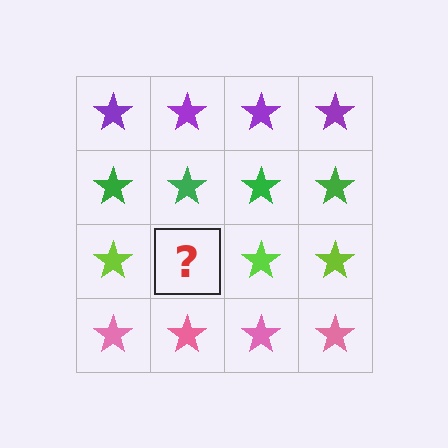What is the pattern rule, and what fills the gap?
The rule is that each row has a consistent color. The gap should be filled with a lime star.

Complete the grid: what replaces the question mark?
The question mark should be replaced with a lime star.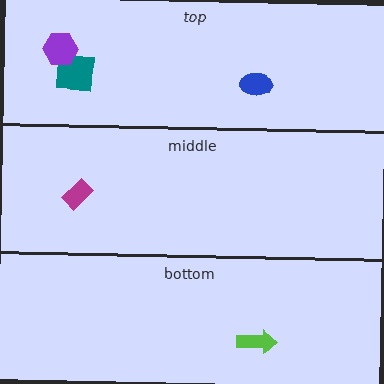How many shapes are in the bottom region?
1.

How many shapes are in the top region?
3.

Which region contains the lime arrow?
The bottom region.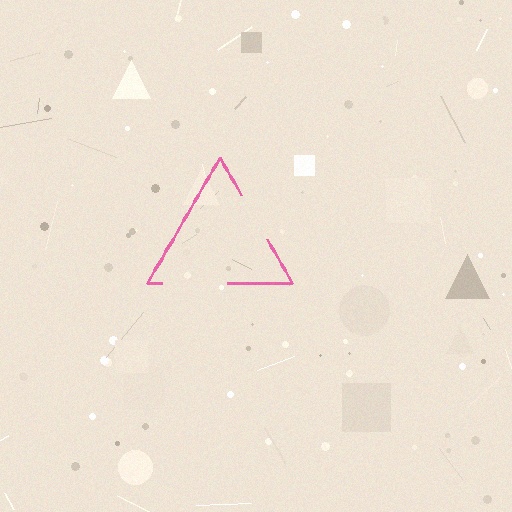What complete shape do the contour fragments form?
The contour fragments form a triangle.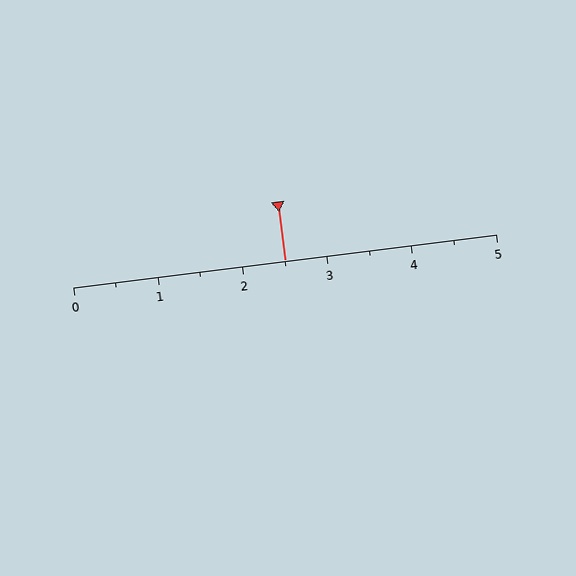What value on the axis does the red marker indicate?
The marker indicates approximately 2.5.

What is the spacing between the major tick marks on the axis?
The major ticks are spaced 1 apart.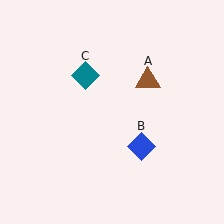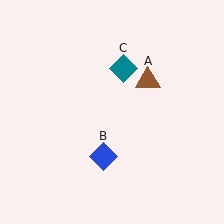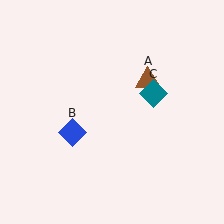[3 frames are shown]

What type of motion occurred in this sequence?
The blue diamond (object B), teal diamond (object C) rotated clockwise around the center of the scene.